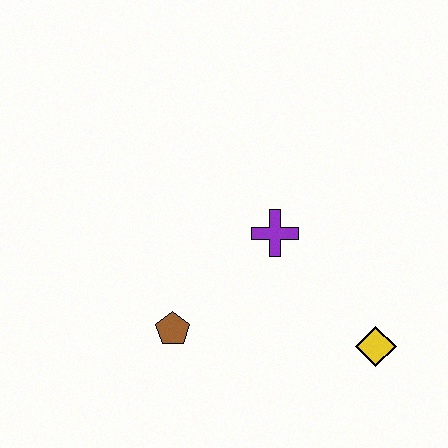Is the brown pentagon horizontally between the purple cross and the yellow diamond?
No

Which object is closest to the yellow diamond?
The purple cross is closest to the yellow diamond.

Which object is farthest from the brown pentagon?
The yellow diamond is farthest from the brown pentagon.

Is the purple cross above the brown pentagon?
Yes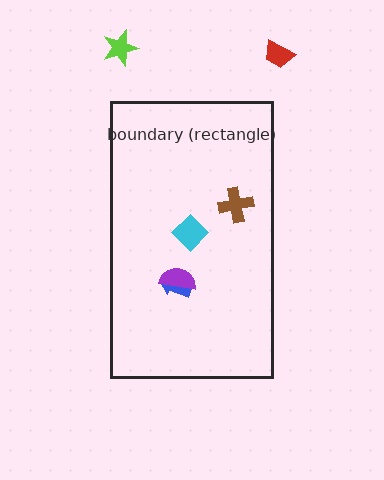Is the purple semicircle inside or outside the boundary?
Inside.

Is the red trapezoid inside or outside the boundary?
Outside.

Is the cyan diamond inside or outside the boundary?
Inside.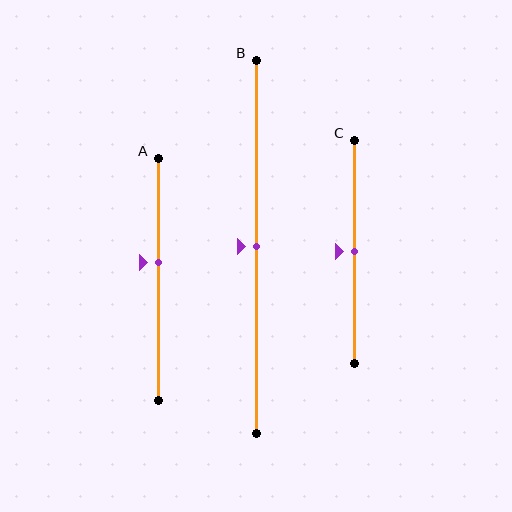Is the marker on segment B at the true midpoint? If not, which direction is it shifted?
Yes, the marker on segment B is at the true midpoint.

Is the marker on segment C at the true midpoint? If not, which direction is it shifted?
Yes, the marker on segment C is at the true midpoint.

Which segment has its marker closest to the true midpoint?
Segment B has its marker closest to the true midpoint.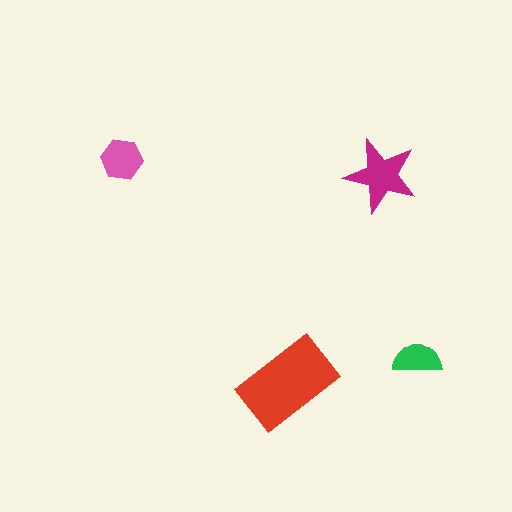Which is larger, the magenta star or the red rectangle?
The red rectangle.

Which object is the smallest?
The green semicircle.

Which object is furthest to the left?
The pink hexagon is leftmost.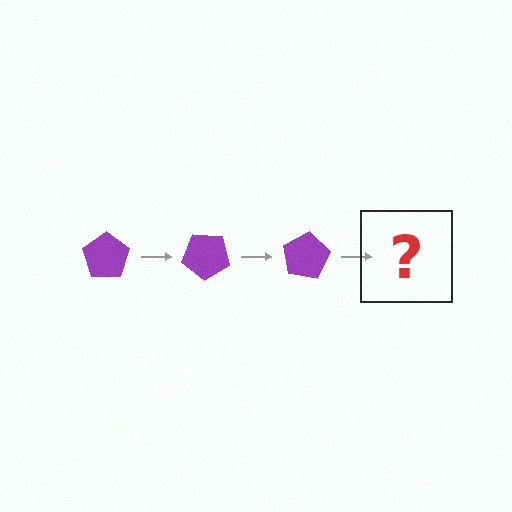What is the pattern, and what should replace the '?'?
The pattern is that the pentagon rotates 40 degrees each step. The '?' should be a purple pentagon rotated 120 degrees.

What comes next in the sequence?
The next element should be a purple pentagon rotated 120 degrees.